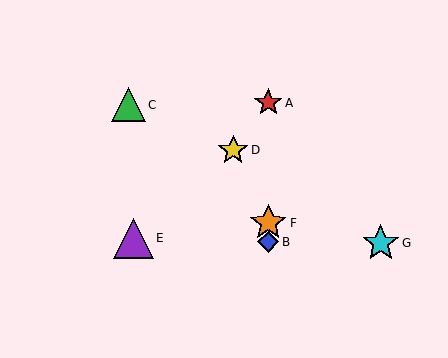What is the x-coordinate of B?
Object B is at x≈268.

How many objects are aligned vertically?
3 objects (A, B, F) are aligned vertically.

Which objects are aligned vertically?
Objects A, B, F are aligned vertically.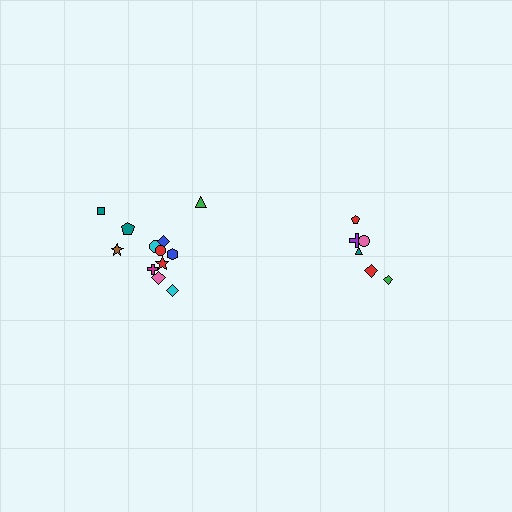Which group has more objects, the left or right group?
The left group.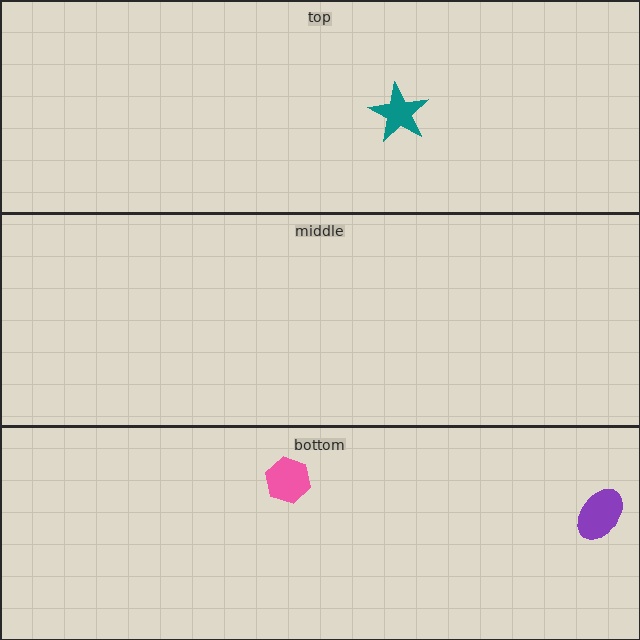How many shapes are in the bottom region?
2.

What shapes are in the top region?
The teal star.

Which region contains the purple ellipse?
The bottom region.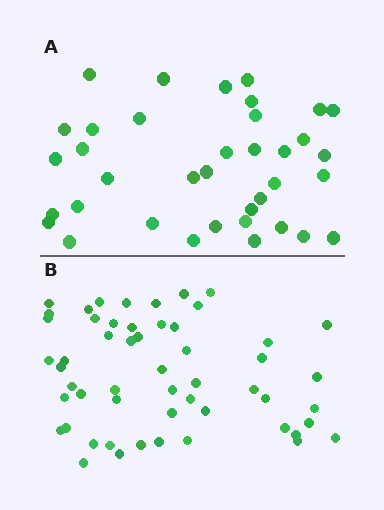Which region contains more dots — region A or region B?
Region B (the bottom region) has more dots.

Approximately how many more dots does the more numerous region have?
Region B has approximately 15 more dots than region A.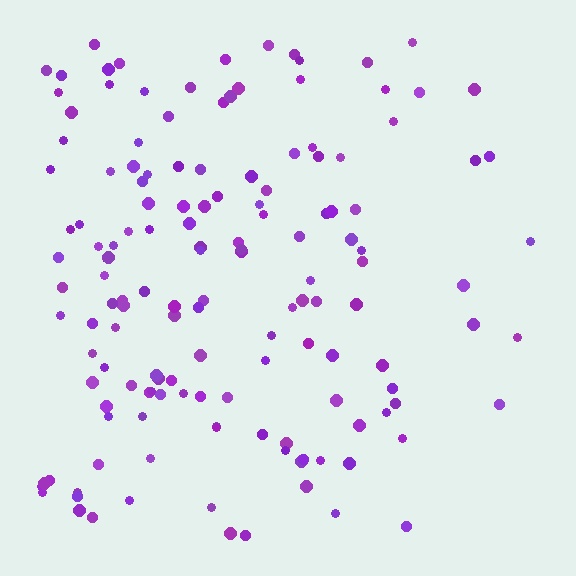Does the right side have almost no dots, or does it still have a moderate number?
Still a moderate number, just noticeably fewer than the left.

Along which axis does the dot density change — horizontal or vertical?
Horizontal.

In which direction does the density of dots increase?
From right to left, with the left side densest.